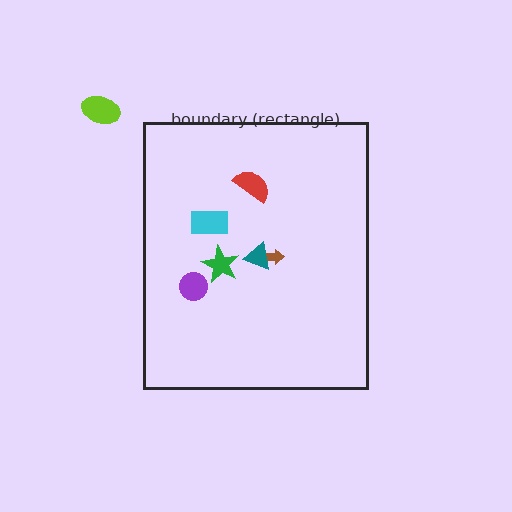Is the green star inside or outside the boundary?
Inside.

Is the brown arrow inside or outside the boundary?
Inside.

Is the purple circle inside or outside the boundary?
Inside.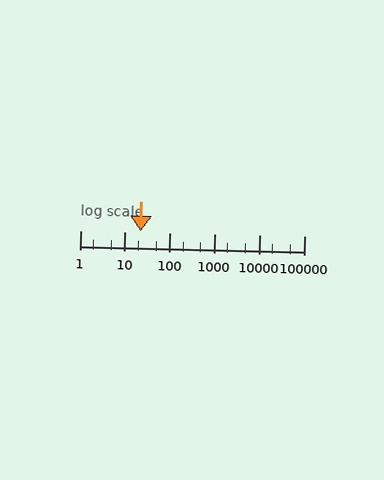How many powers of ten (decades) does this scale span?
The scale spans 5 decades, from 1 to 100000.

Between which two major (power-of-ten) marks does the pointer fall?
The pointer is between 10 and 100.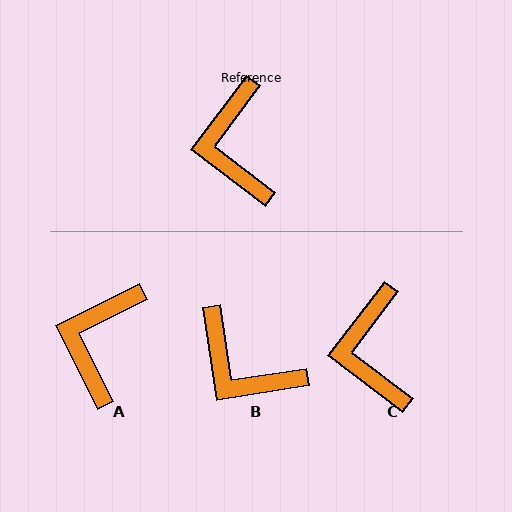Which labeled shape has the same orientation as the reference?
C.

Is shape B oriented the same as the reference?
No, it is off by about 46 degrees.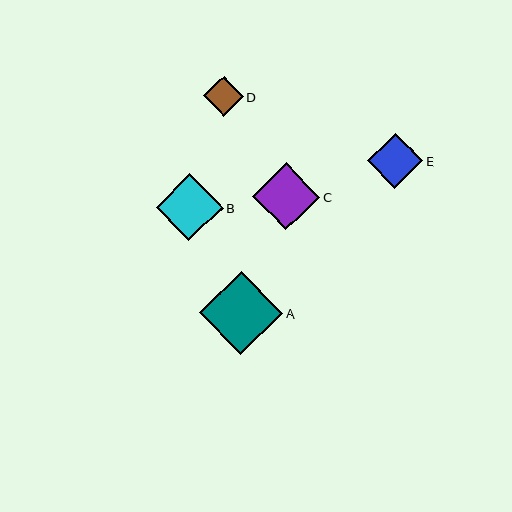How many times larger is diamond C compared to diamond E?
Diamond C is approximately 1.2 times the size of diamond E.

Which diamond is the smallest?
Diamond D is the smallest with a size of approximately 40 pixels.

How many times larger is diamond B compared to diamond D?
Diamond B is approximately 1.7 times the size of diamond D.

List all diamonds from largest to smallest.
From largest to smallest: A, B, C, E, D.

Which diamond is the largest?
Diamond A is the largest with a size of approximately 83 pixels.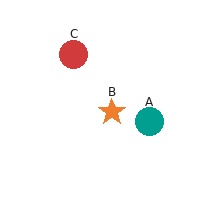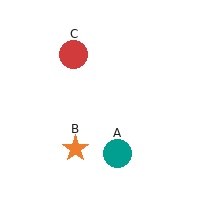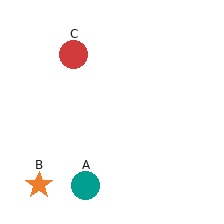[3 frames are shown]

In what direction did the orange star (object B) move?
The orange star (object B) moved down and to the left.